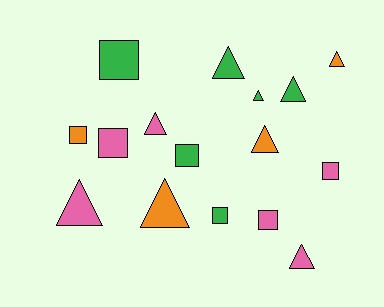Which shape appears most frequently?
Triangle, with 9 objects.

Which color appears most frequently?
Green, with 6 objects.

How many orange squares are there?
There is 1 orange square.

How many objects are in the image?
There are 16 objects.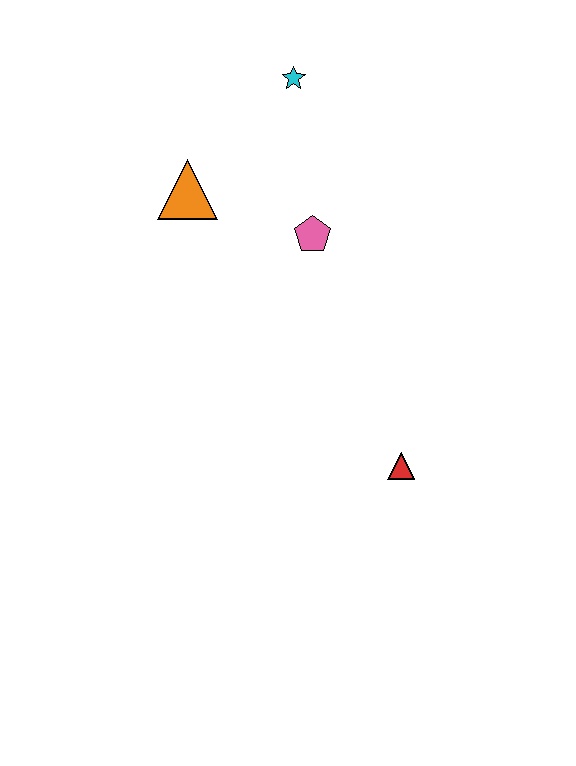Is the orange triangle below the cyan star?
Yes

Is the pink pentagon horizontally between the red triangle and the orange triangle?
Yes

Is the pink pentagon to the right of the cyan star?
Yes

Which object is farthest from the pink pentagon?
The red triangle is farthest from the pink pentagon.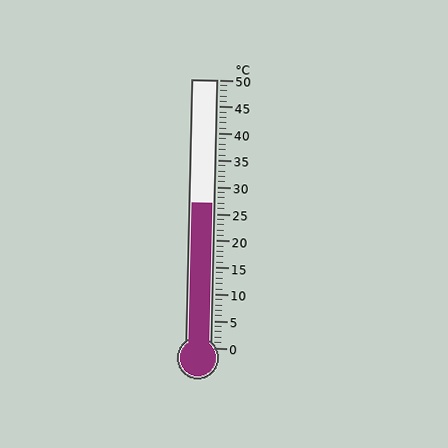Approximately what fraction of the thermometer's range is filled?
The thermometer is filled to approximately 55% of its range.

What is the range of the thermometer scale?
The thermometer scale ranges from 0°C to 50°C.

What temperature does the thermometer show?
The thermometer shows approximately 27°C.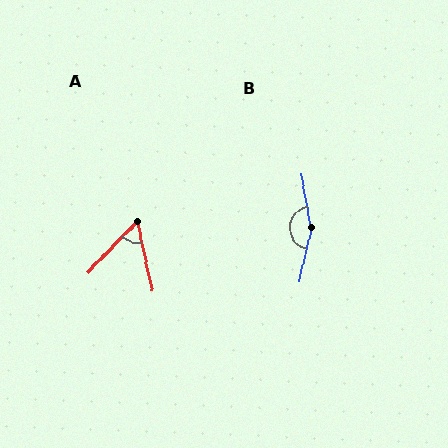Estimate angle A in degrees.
Approximately 56 degrees.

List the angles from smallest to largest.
A (56°), B (157°).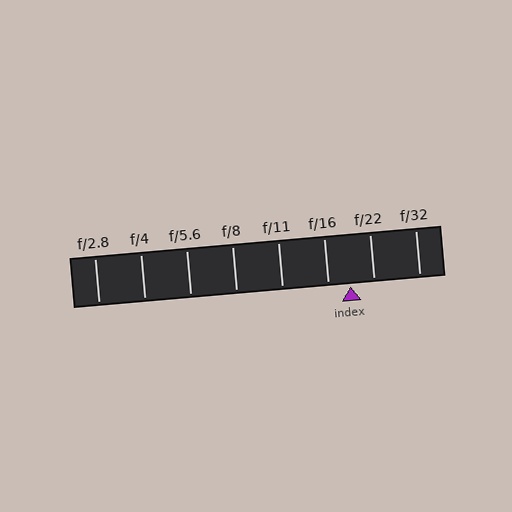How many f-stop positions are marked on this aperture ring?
There are 8 f-stop positions marked.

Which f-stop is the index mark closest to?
The index mark is closest to f/16.